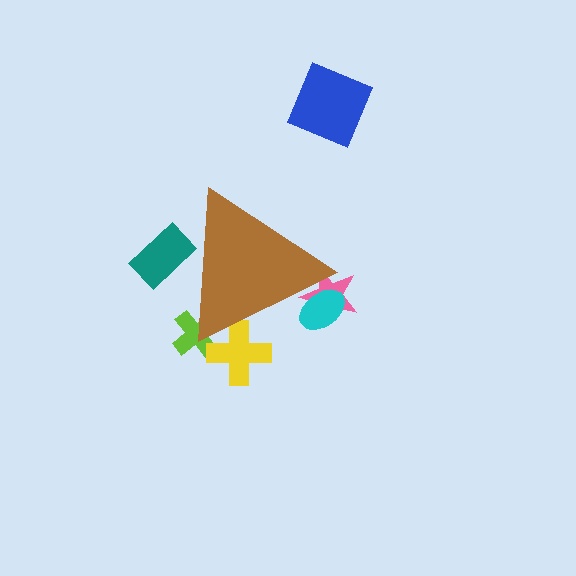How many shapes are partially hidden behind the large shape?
5 shapes are partially hidden.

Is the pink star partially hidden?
Yes, the pink star is partially hidden behind the brown triangle.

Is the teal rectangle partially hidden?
Yes, the teal rectangle is partially hidden behind the brown triangle.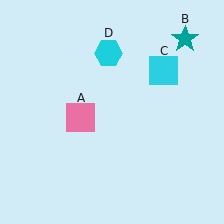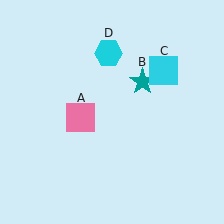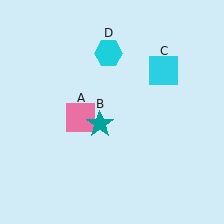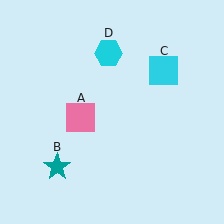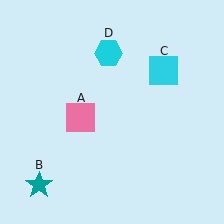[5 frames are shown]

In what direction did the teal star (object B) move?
The teal star (object B) moved down and to the left.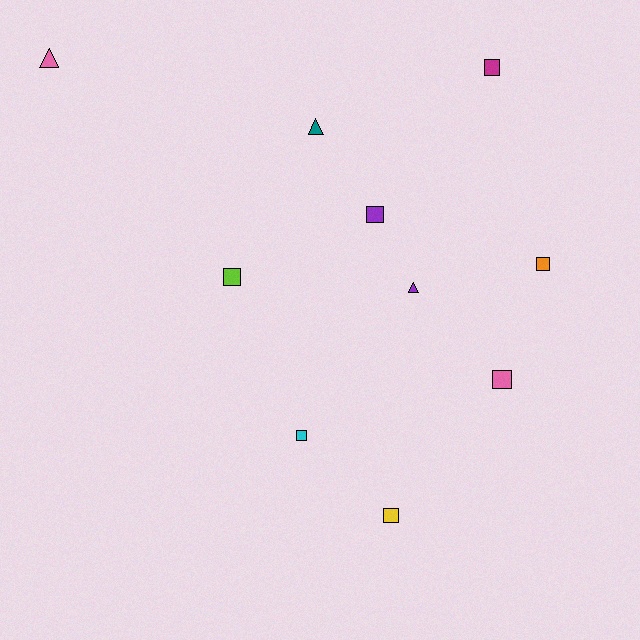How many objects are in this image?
There are 10 objects.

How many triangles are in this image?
There are 3 triangles.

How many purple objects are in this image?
There are 2 purple objects.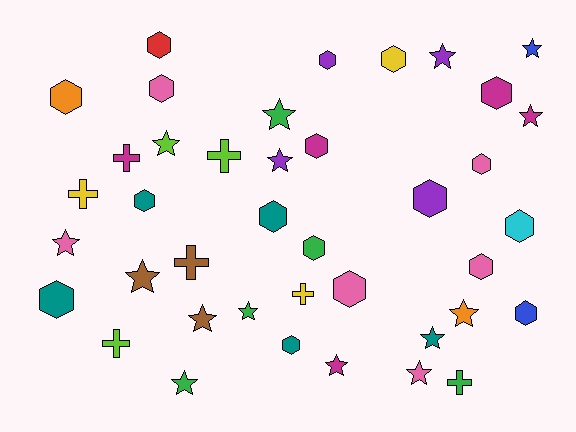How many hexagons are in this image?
There are 18 hexagons.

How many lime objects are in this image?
There are 3 lime objects.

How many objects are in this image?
There are 40 objects.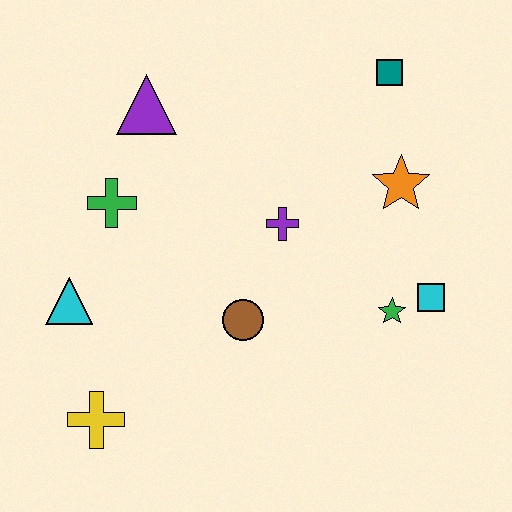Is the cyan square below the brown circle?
No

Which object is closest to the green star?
The cyan square is closest to the green star.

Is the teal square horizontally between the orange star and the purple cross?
Yes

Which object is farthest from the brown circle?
The teal square is farthest from the brown circle.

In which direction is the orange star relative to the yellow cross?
The orange star is to the right of the yellow cross.